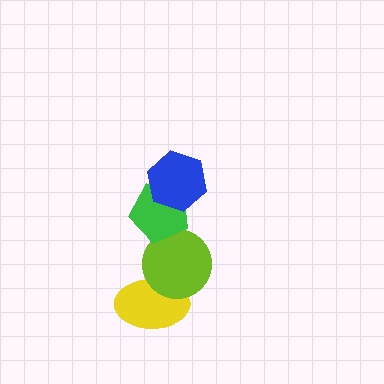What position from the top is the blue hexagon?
The blue hexagon is 1st from the top.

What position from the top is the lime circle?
The lime circle is 3rd from the top.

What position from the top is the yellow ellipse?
The yellow ellipse is 4th from the top.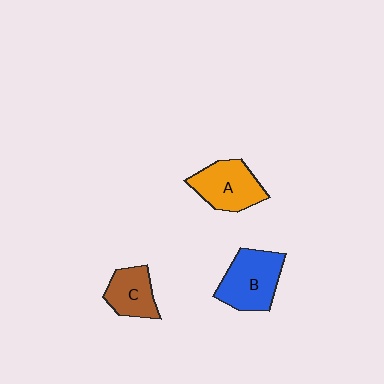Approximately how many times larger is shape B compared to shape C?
Approximately 1.5 times.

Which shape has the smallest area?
Shape C (brown).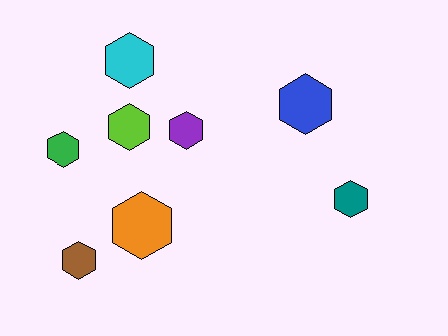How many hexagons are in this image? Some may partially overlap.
There are 8 hexagons.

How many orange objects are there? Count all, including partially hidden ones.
There is 1 orange object.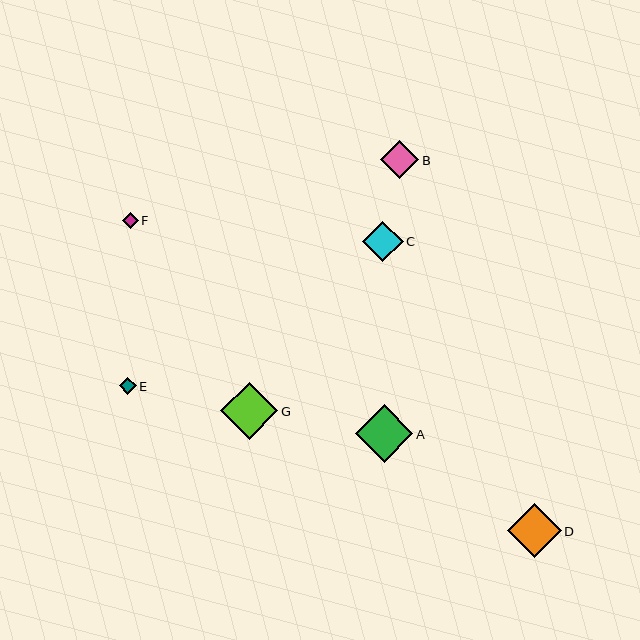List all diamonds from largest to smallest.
From largest to smallest: G, A, D, C, B, E, F.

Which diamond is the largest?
Diamond G is the largest with a size of approximately 57 pixels.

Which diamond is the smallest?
Diamond F is the smallest with a size of approximately 16 pixels.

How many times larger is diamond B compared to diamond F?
Diamond B is approximately 2.4 times the size of diamond F.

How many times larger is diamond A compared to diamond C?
Diamond A is approximately 1.4 times the size of diamond C.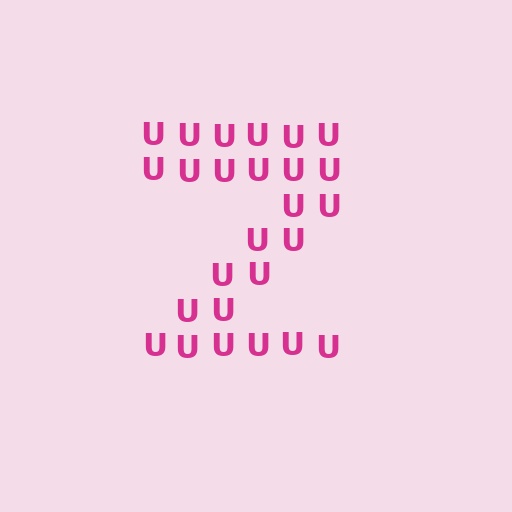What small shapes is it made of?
It is made of small letter U's.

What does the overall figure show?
The overall figure shows the letter Z.